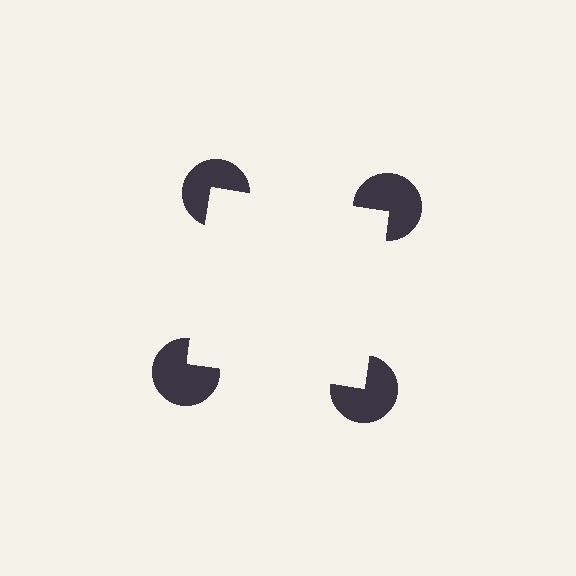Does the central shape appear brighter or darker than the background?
It typically appears slightly brighter than the background, even though no actual brightness change is drawn.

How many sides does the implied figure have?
4 sides.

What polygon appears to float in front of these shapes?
An illusory square — its edges are inferred from the aligned wedge cuts in the pac-man discs, not physically drawn.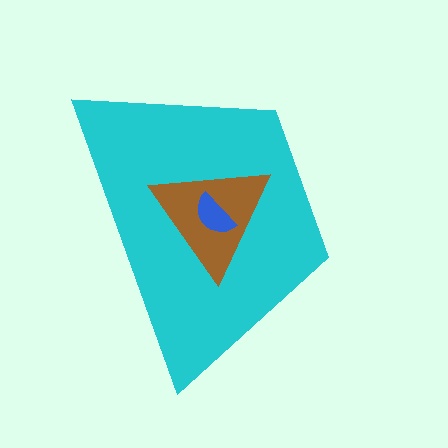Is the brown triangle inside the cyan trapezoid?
Yes.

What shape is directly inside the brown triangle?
The blue semicircle.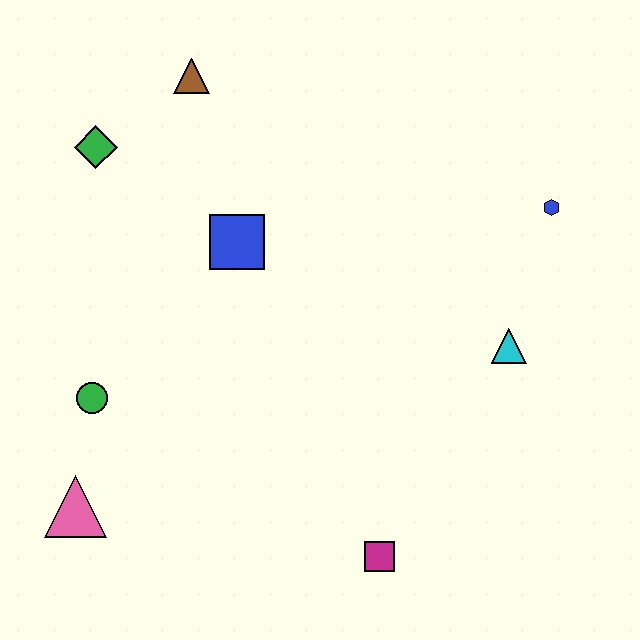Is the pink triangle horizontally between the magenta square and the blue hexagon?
No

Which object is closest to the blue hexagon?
The cyan triangle is closest to the blue hexagon.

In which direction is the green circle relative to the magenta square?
The green circle is to the left of the magenta square.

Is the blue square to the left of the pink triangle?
No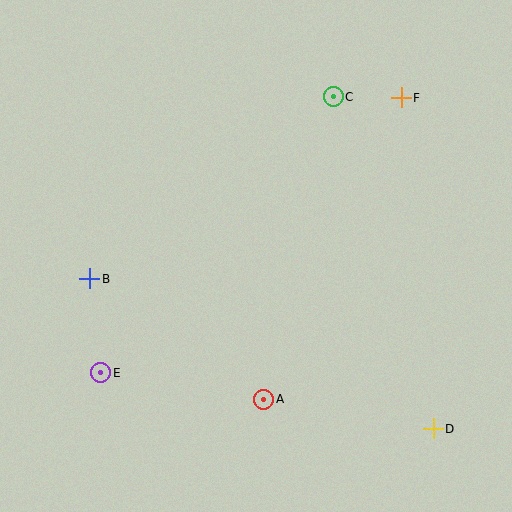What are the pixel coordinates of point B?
Point B is at (90, 279).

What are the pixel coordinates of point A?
Point A is at (264, 399).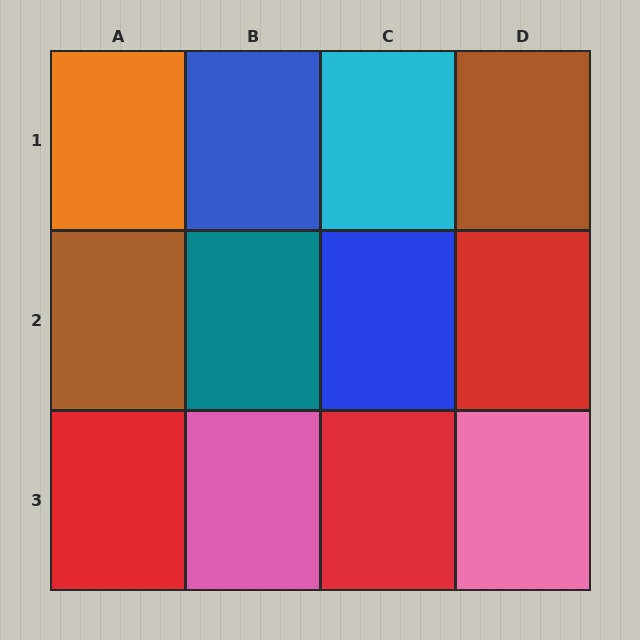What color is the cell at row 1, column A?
Orange.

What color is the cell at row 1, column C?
Cyan.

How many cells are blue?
2 cells are blue.